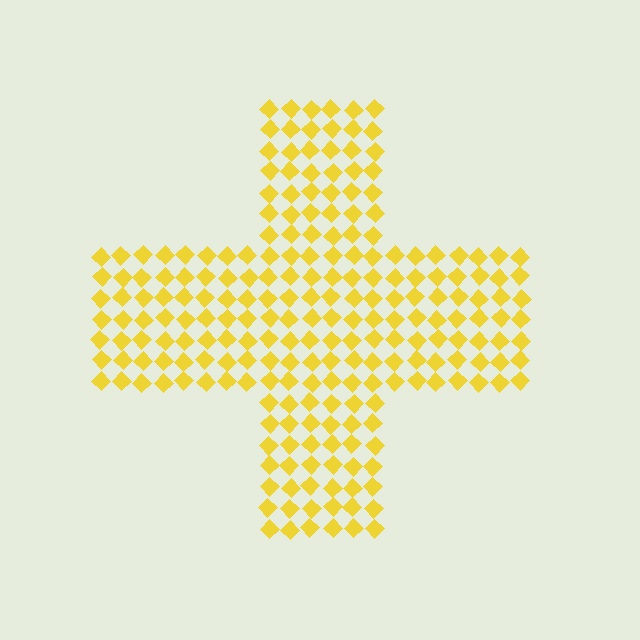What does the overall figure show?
The overall figure shows a cross.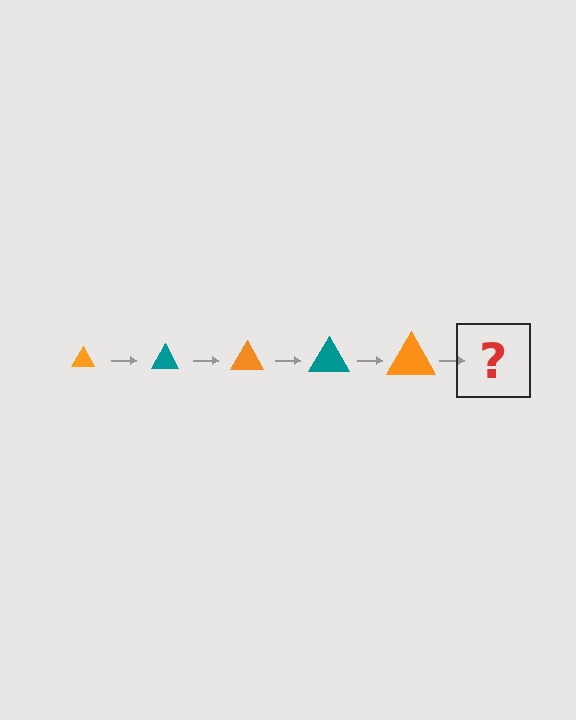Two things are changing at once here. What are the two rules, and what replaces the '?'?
The two rules are that the triangle grows larger each step and the color cycles through orange and teal. The '?' should be a teal triangle, larger than the previous one.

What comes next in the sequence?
The next element should be a teal triangle, larger than the previous one.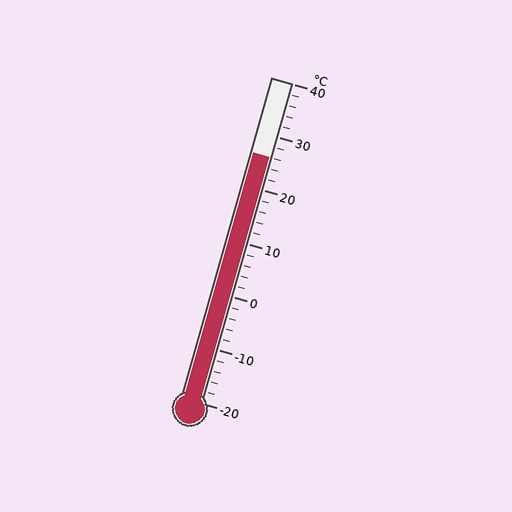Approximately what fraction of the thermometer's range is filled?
The thermometer is filled to approximately 75% of its range.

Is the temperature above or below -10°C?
The temperature is above -10°C.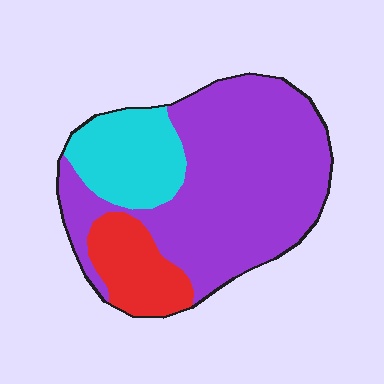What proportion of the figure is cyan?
Cyan covers roughly 20% of the figure.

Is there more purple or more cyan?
Purple.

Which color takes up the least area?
Red, at roughly 15%.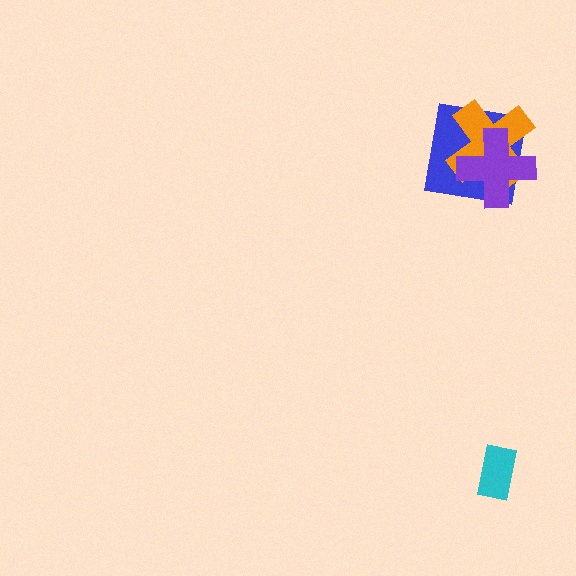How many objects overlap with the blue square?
2 objects overlap with the blue square.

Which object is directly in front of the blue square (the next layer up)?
The orange cross is directly in front of the blue square.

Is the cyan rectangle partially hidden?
No, no other shape covers it.